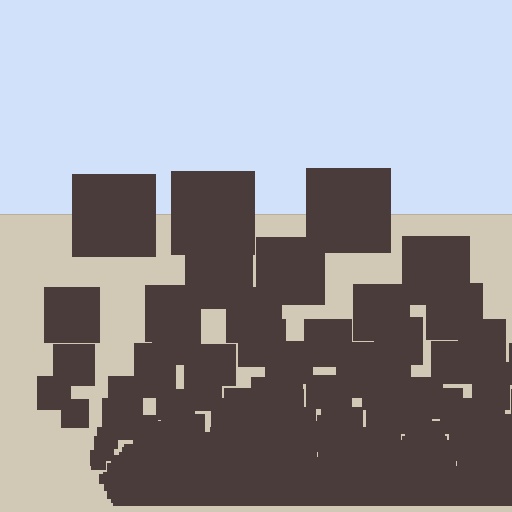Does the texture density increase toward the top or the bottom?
Density increases toward the bottom.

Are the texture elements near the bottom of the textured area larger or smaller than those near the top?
Smaller. The gradient is inverted — elements near the bottom are smaller and denser.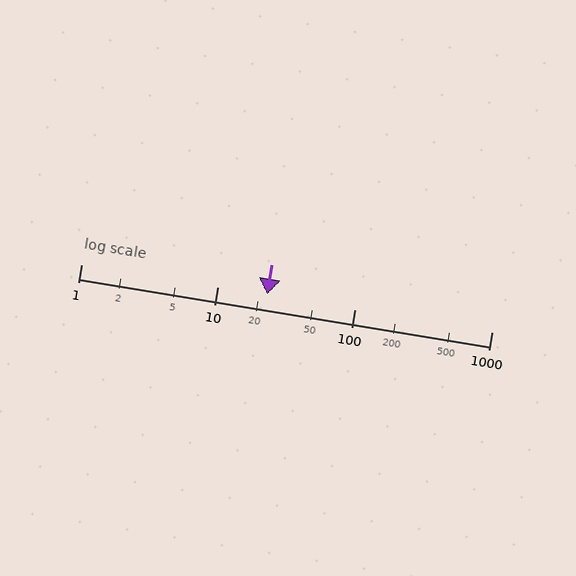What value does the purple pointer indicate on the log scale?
The pointer indicates approximately 23.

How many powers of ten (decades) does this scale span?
The scale spans 3 decades, from 1 to 1000.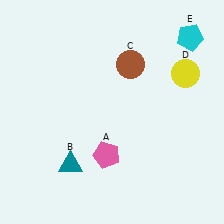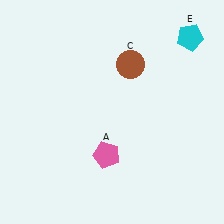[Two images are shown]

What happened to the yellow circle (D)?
The yellow circle (D) was removed in Image 2. It was in the top-right area of Image 1.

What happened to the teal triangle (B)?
The teal triangle (B) was removed in Image 2. It was in the bottom-left area of Image 1.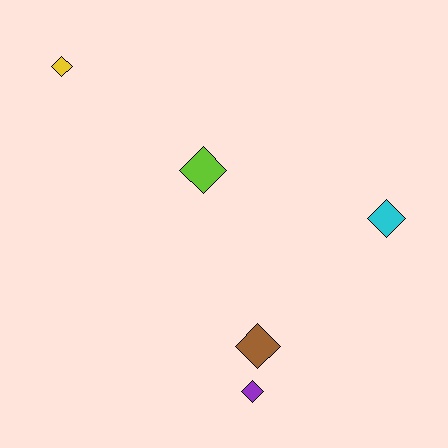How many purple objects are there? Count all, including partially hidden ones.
There is 1 purple object.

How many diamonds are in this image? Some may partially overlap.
There are 5 diamonds.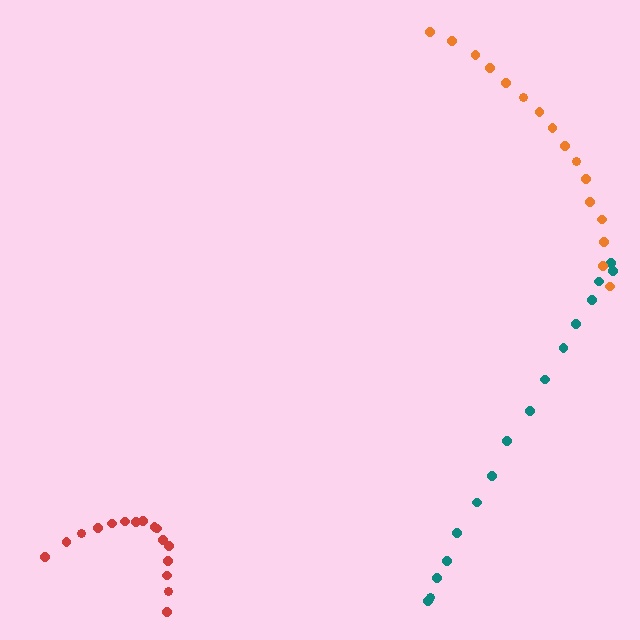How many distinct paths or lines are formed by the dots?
There are 3 distinct paths.